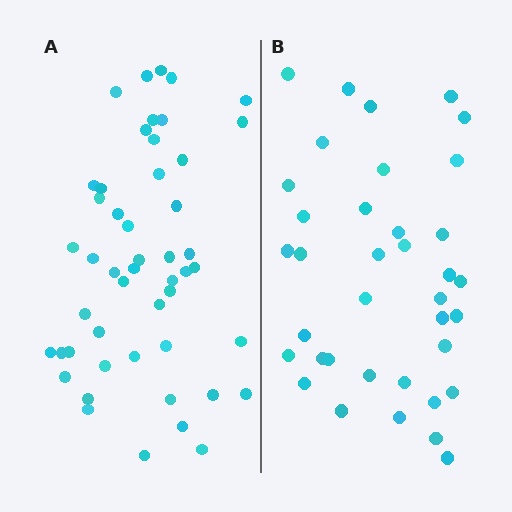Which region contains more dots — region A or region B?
Region A (the left region) has more dots.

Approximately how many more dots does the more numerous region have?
Region A has roughly 12 or so more dots than region B.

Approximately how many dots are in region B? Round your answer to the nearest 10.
About 40 dots. (The exact count is 37, which rounds to 40.)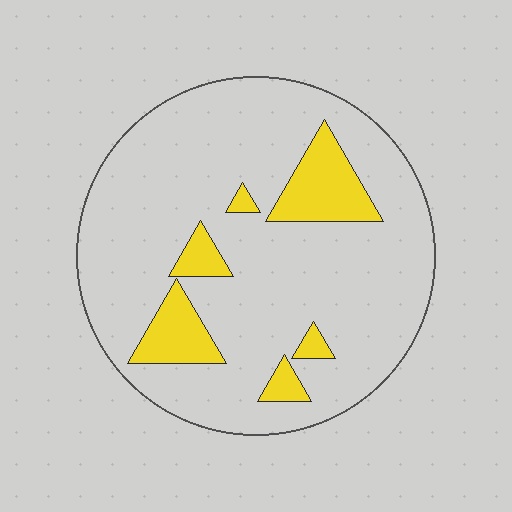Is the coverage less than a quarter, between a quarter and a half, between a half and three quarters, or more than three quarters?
Less than a quarter.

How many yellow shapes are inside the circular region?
6.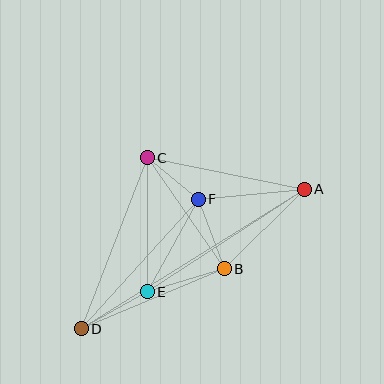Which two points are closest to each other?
Points C and F are closest to each other.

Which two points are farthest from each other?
Points A and D are farthest from each other.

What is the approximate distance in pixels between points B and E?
The distance between B and E is approximately 80 pixels.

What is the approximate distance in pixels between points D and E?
The distance between D and E is approximately 76 pixels.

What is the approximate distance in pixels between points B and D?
The distance between B and D is approximately 155 pixels.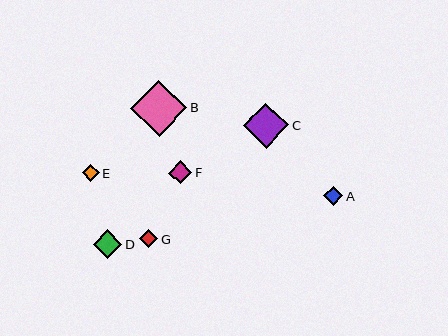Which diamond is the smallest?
Diamond E is the smallest with a size of approximately 17 pixels.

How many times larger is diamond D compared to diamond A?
Diamond D is approximately 1.5 times the size of diamond A.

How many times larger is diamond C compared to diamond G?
Diamond C is approximately 2.5 times the size of diamond G.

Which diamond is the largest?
Diamond B is the largest with a size of approximately 56 pixels.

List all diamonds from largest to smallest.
From largest to smallest: B, C, D, F, A, G, E.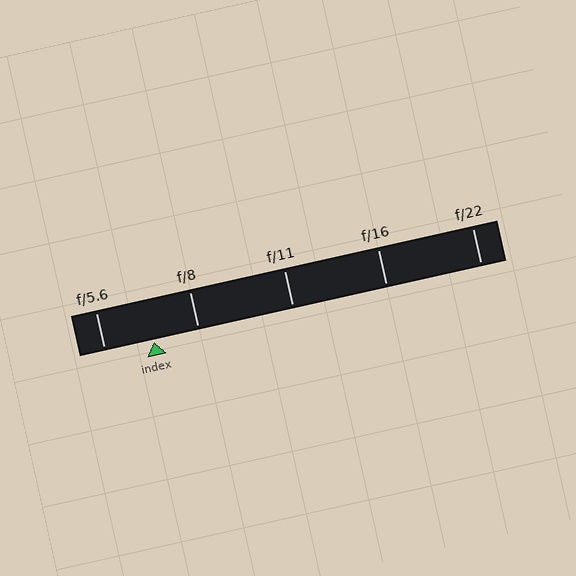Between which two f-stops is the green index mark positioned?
The index mark is between f/5.6 and f/8.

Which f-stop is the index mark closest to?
The index mark is closest to f/8.